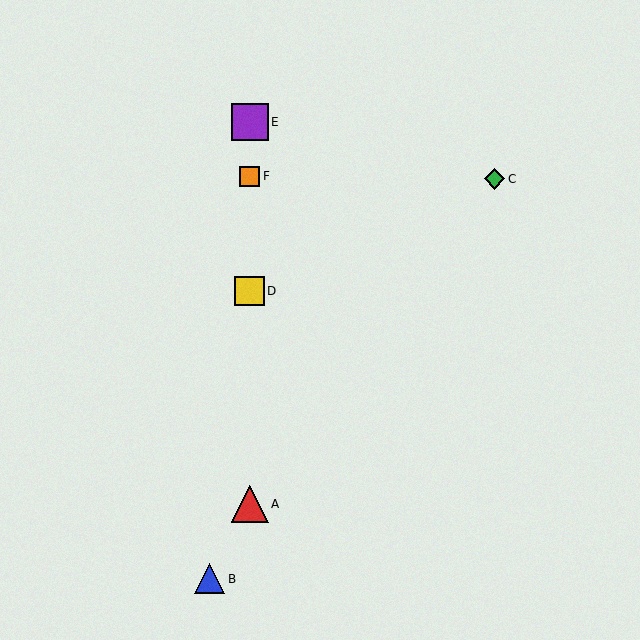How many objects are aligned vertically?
4 objects (A, D, E, F) are aligned vertically.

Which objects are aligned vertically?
Objects A, D, E, F are aligned vertically.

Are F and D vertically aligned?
Yes, both are at x≈250.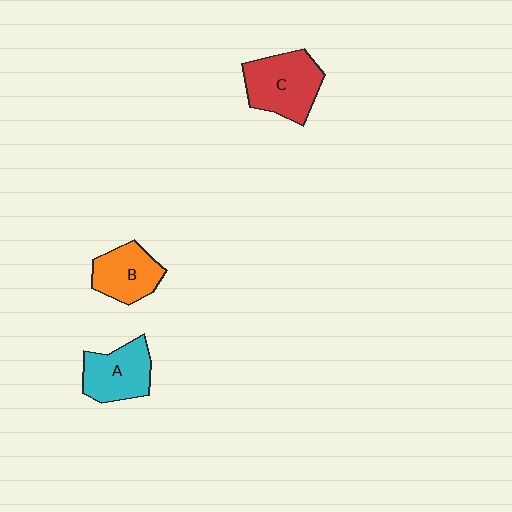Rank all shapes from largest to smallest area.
From largest to smallest: C (red), A (cyan), B (orange).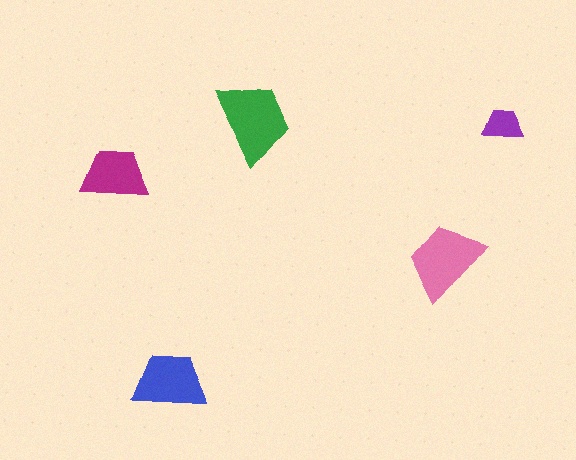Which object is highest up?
The purple trapezoid is topmost.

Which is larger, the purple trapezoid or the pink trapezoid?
The pink one.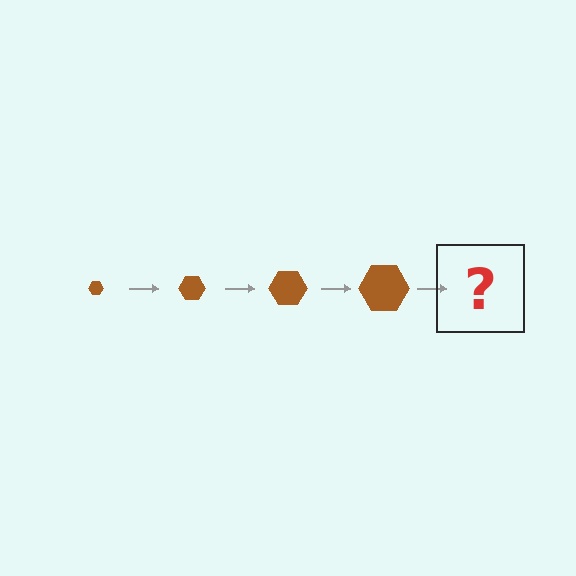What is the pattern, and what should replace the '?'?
The pattern is that the hexagon gets progressively larger each step. The '?' should be a brown hexagon, larger than the previous one.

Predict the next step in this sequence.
The next step is a brown hexagon, larger than the previous one.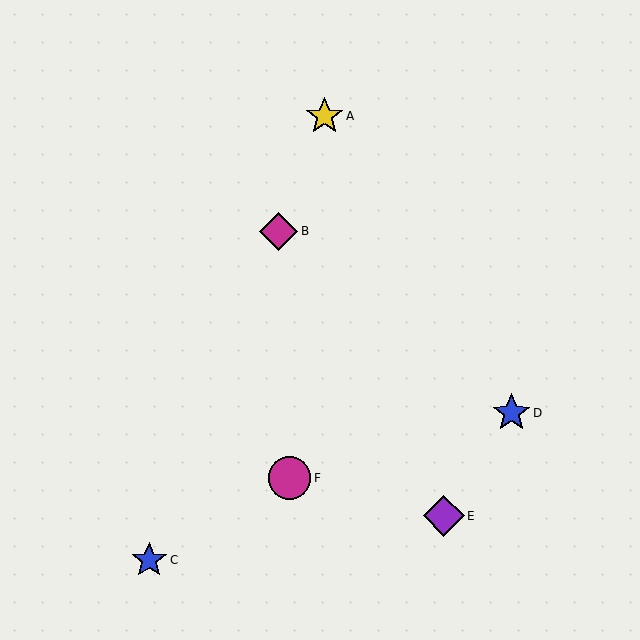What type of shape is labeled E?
Shape E is a purple diamond.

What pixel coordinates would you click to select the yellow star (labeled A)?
Click at (324, 116) to select the yellow star A.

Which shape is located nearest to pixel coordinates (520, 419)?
The blue star (labeled D) at (511, 413) is nearest to that location.